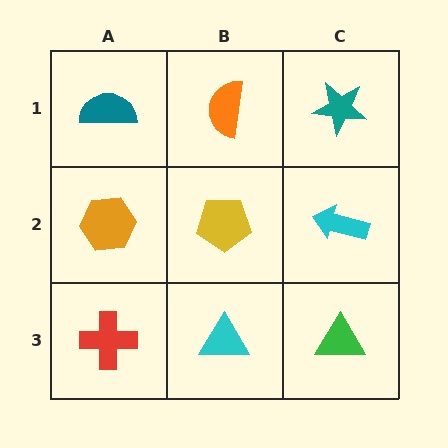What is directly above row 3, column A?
An orange hexagon.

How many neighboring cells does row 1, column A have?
2.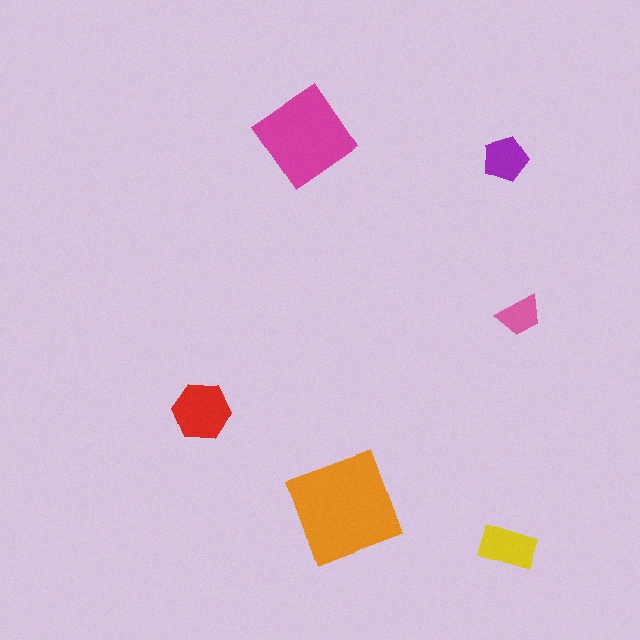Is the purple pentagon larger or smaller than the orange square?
Smaller.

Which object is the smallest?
The pink trapezoid.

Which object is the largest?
The orange square.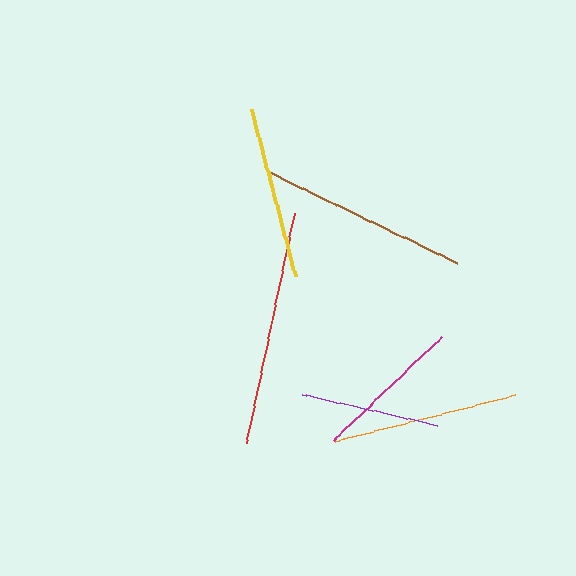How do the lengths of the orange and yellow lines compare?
The orange and yellow lines are approximately the same length.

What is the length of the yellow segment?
The yellow segment is approximately 172 pixels long.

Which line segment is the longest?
The red line is the longest at approximately 235 pixels.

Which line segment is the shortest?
The purple line is the shortest at approximately 138 pixels.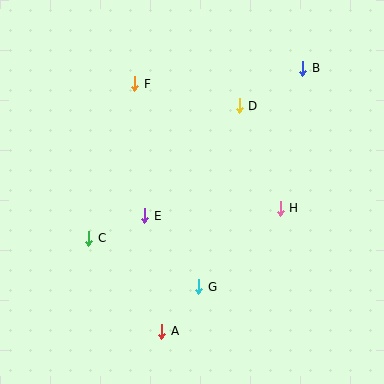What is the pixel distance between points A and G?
The distance between A and G is 58 pixels.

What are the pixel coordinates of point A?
Point A is at (162, 331).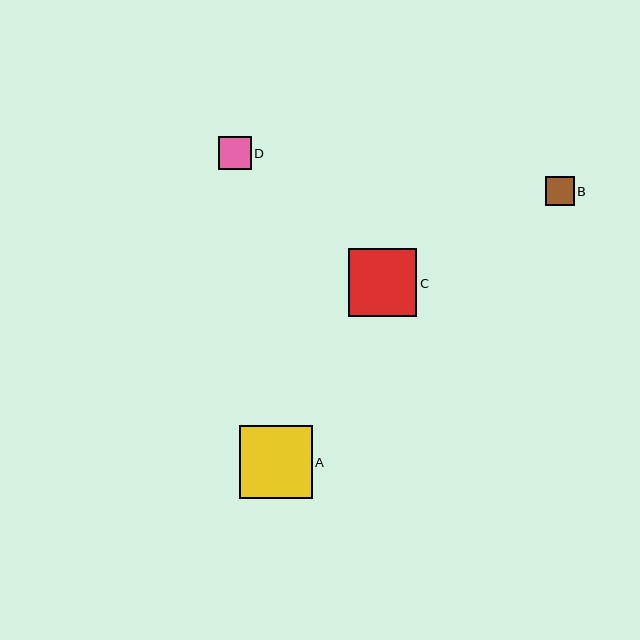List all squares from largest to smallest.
From largest to smallest: A, C, D, B.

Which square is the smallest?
Square B is the smallest with a size of approximately 29 pixels.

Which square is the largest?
Square A is the largest with a size of approximately 73 pixels.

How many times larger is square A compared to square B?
Square A is approximately 2.5 times the size of square B.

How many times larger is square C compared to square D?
Square C is approximately 2.1 times the size of square D.